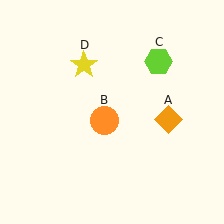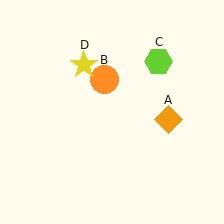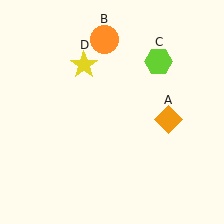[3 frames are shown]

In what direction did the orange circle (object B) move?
The orange circle (object B) moved up.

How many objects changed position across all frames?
1 object changed position: orange circle (object B).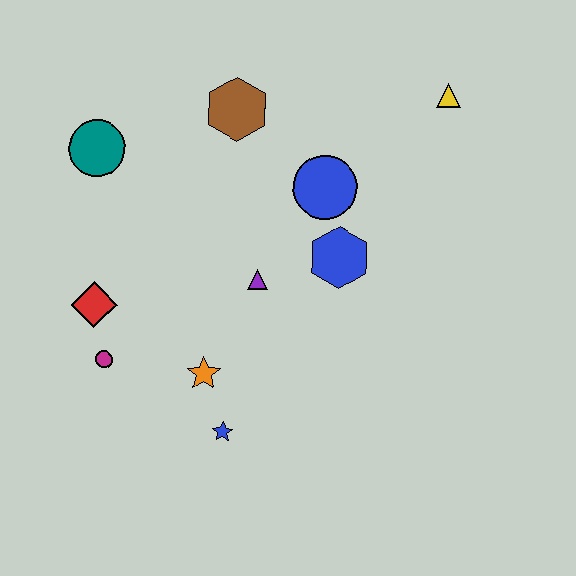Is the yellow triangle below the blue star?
No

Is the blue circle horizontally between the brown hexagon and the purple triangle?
No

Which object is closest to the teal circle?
The brown hexagon is closest to the teal circle.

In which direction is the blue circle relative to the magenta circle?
The blue circle is to the right of the magenta circle.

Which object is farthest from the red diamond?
The yellow triangle is farthest from the red diamond.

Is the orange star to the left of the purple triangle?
Yes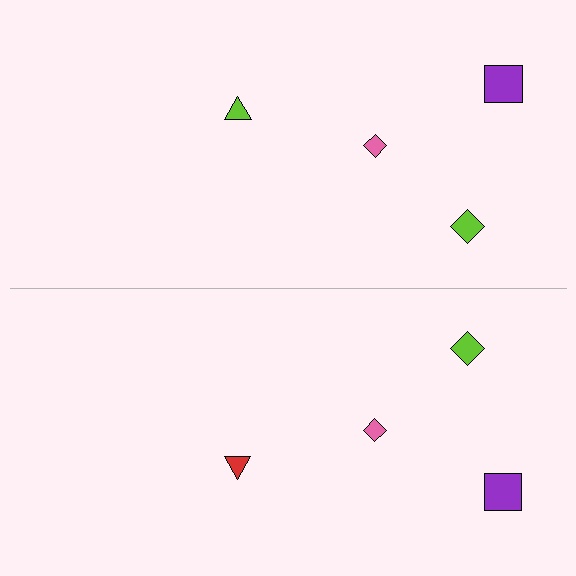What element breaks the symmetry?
The red triangle on the bottom side breaks the symmetry — its mirror counterpart is lime.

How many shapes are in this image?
There are 8 shapes in this image.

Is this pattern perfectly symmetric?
No, the pattern is not perfectly symmetric. The red triangle on the bottom side breaks the symmetry — its mirror counterpart is lime.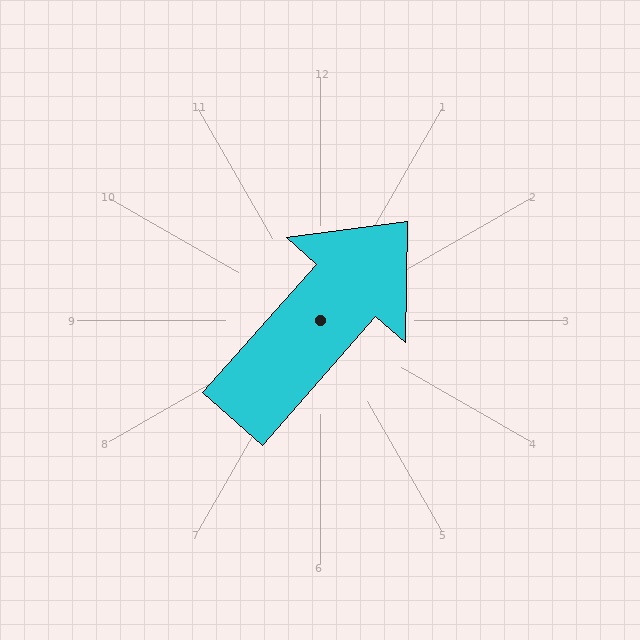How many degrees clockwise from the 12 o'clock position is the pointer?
Approximately 41 degrees.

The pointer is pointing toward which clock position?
Roughly 1 o'clock.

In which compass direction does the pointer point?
Northeast.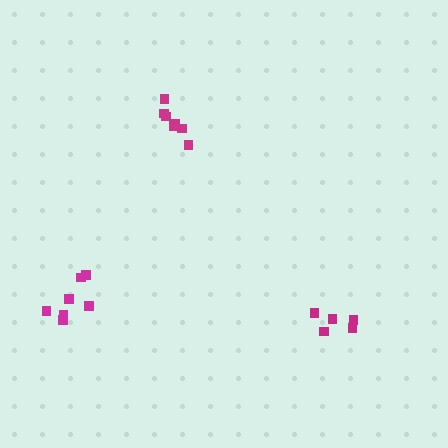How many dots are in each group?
Group 1: 7 dots, Group 2: 7 dots, Group 3: 5 dots (19 total).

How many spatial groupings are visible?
There are 3 spatial groupings.